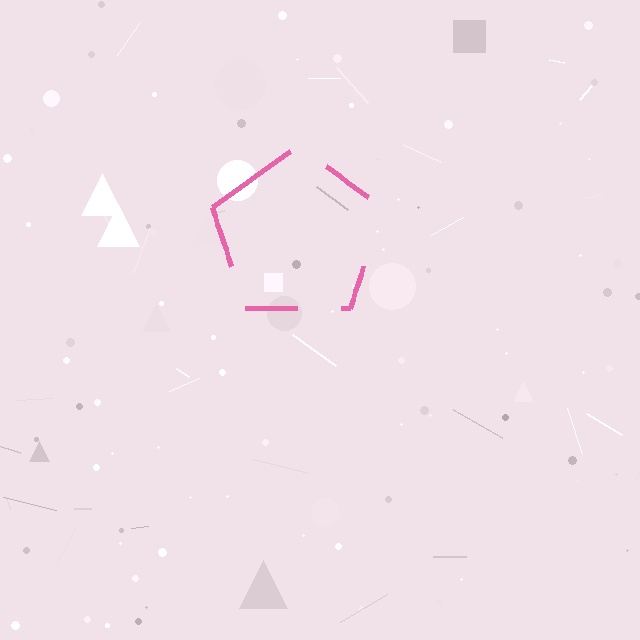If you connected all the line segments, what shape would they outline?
They would outline a pentagon.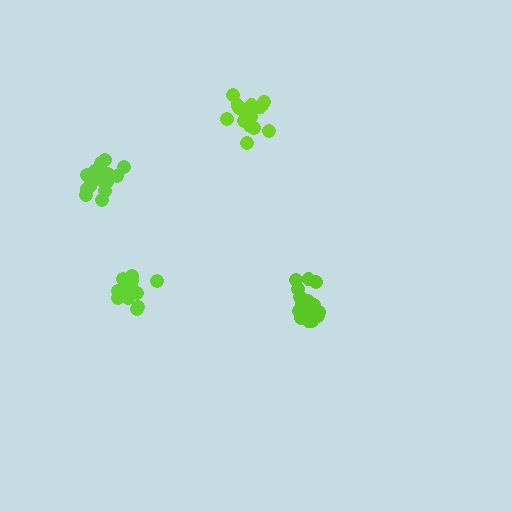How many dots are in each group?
Group 1: 21 dots, Group 2: 17 dots, Group 3: 17 dots, Group 4: 17 dots (72 total).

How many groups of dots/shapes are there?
There are 4 groups.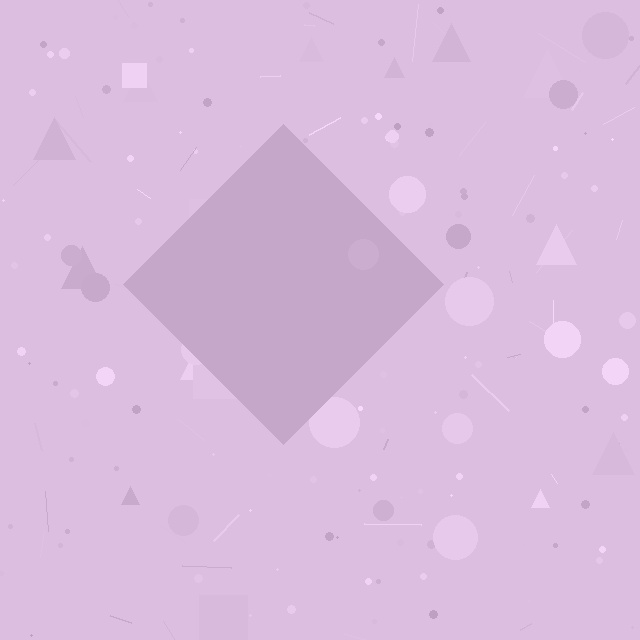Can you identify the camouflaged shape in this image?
The camouflaged shape is a diamond.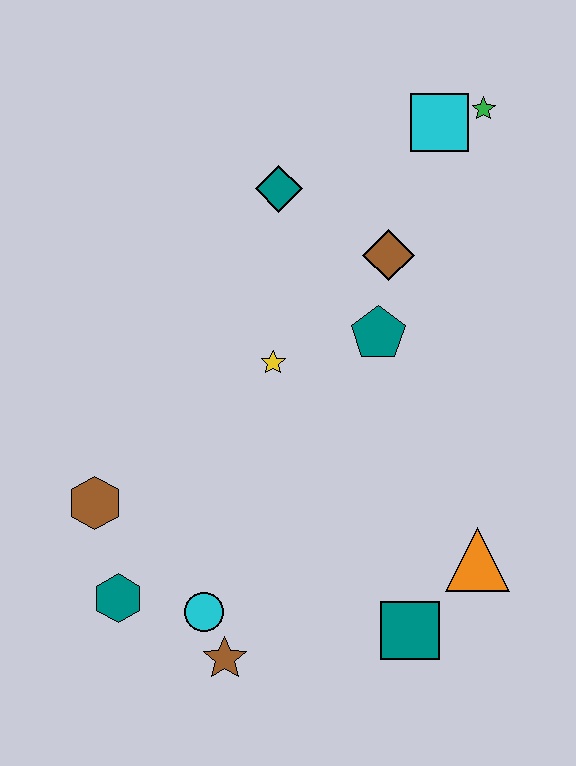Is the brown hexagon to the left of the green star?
Yes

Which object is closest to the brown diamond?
The teal pentagon is closest to the brown diamond.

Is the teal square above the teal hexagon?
No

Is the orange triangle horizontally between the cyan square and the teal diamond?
No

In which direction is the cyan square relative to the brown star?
The cyan square is above the brown star.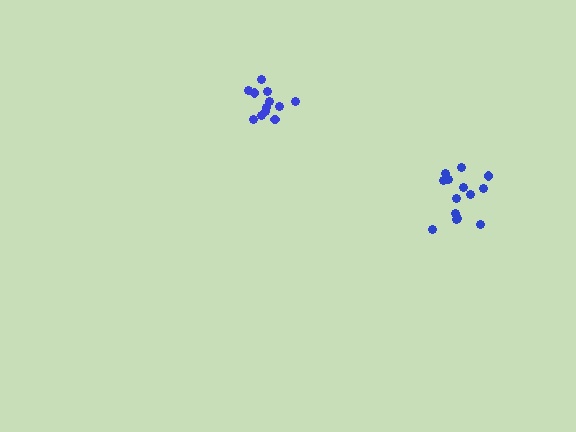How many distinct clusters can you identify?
There are 2 distinct clusters.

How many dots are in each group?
Group 1: 12 dots, Group 2: 14 dots (26 total).